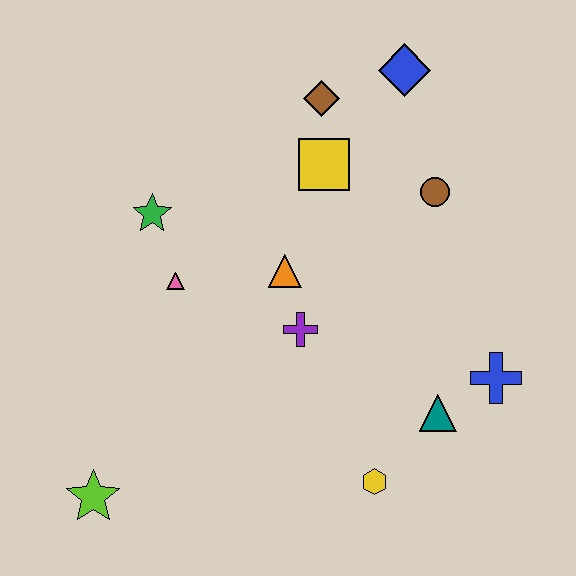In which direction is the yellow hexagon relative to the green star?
The yellow hexagon is below the green star.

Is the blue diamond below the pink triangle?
No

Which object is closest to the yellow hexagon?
The teal triangle is closest to the yellow hexagon.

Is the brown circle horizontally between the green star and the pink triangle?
No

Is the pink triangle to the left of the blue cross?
Yes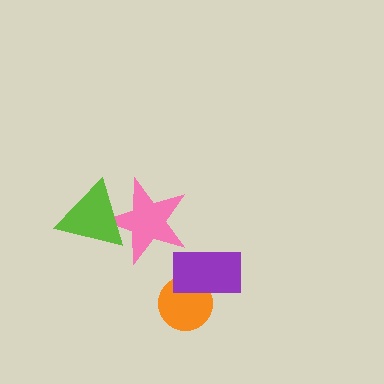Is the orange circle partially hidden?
Yes, it is partially covered by another shape.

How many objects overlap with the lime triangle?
1 object overlaps with the lime triangle.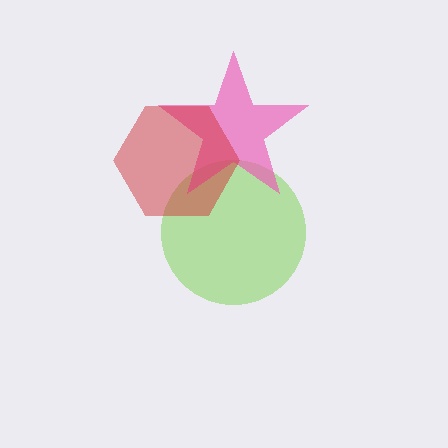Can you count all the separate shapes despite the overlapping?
Yes, there are 3 separate shapes.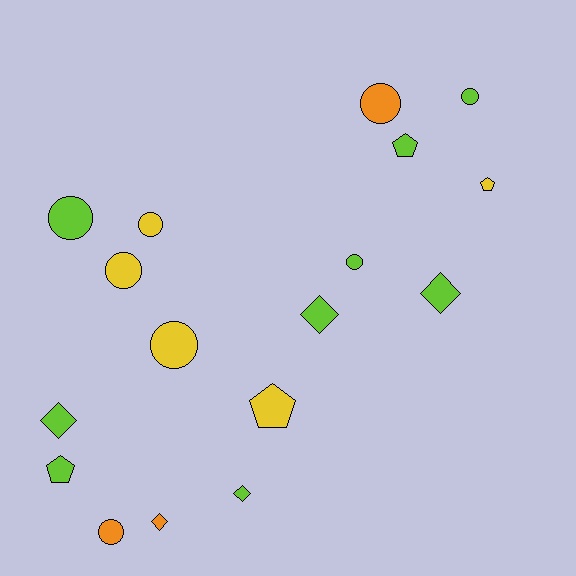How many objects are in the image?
There are 17 objects.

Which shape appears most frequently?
Circle, with 8 objects.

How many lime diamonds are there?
There are 4 lime diamonds.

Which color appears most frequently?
Lime, with 9 objects.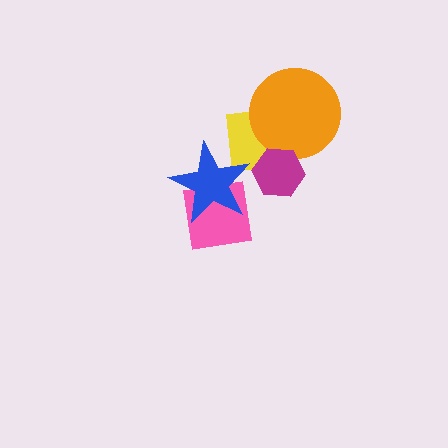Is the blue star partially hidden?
No, no other shape covers it.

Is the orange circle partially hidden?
Yes, it is partially covered by another shape.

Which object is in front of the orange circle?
The magenta hexagon is in front of the orange circle.